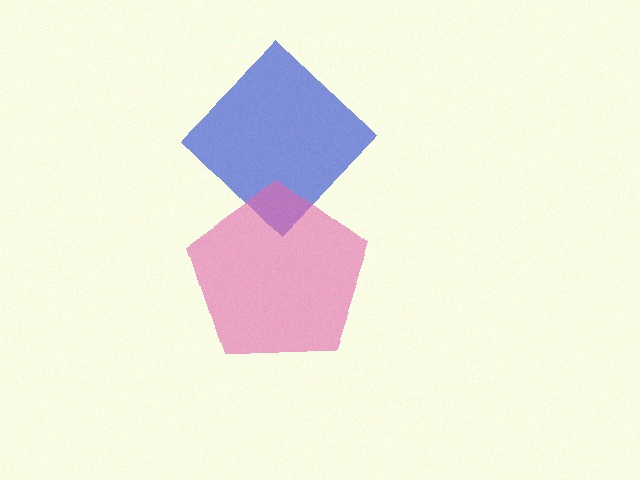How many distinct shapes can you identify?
There are 2 distinct shapes: a blue diamond, a pink pentagon.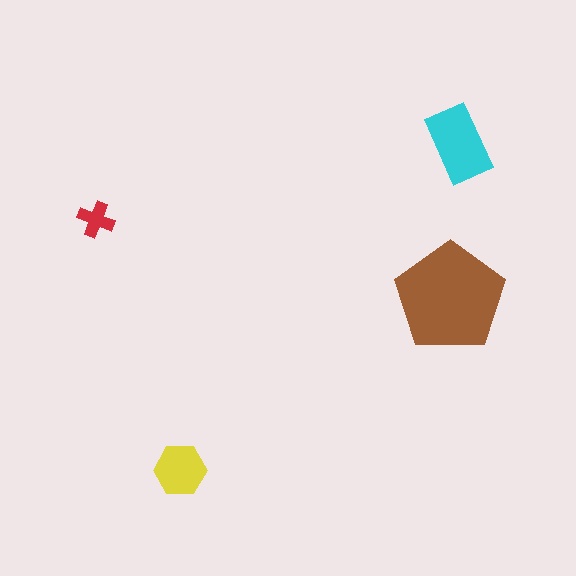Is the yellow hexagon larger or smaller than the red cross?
Larger.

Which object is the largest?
The brown pentagon.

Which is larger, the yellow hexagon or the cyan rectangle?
The cyan rectangle.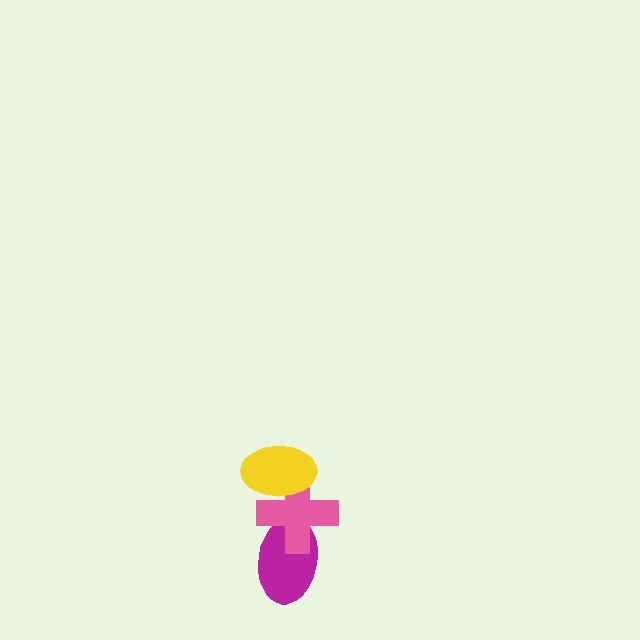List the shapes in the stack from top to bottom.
From top to bottom: the yellow ellipse, the pink cross, the magenta ellipse.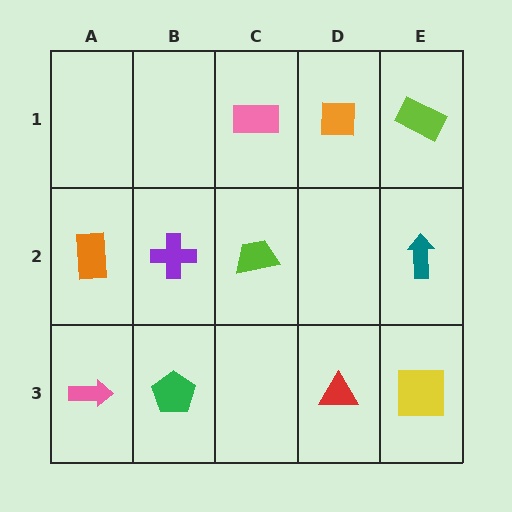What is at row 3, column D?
A red triangle.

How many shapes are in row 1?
3 shapes.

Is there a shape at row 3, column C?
No, that cell is empty.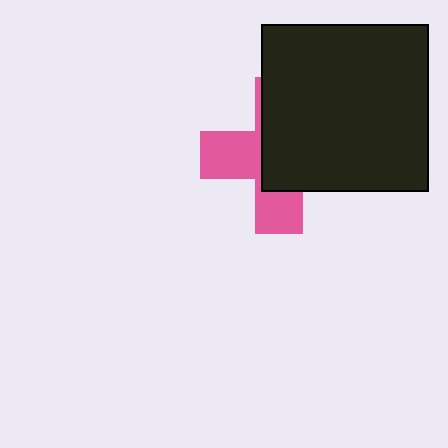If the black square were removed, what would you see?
You would see the complete pink cross.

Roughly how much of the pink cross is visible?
A small part of it is visible (roughly 42%).